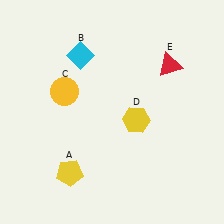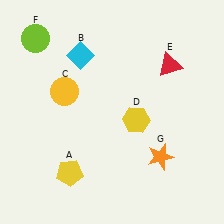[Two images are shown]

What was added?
A lime circle (F), an orange star (G) were added in Image 2.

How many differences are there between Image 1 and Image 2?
There are 2 differences between the two images.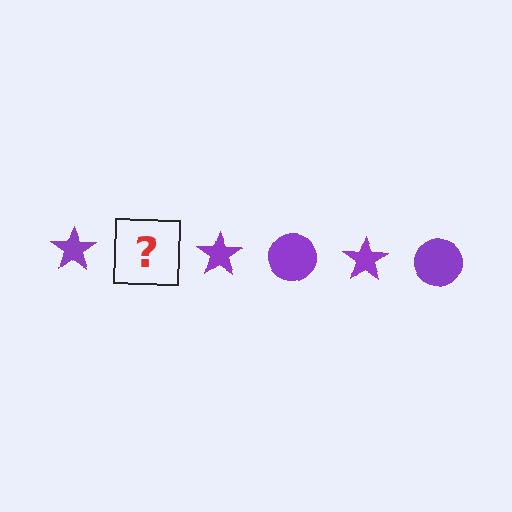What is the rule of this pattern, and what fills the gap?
The rule is that the pattern cycles through star, circle shapes in purple. The gap should be filled with a purple circle.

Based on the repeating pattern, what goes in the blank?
The blank should be a purple circle.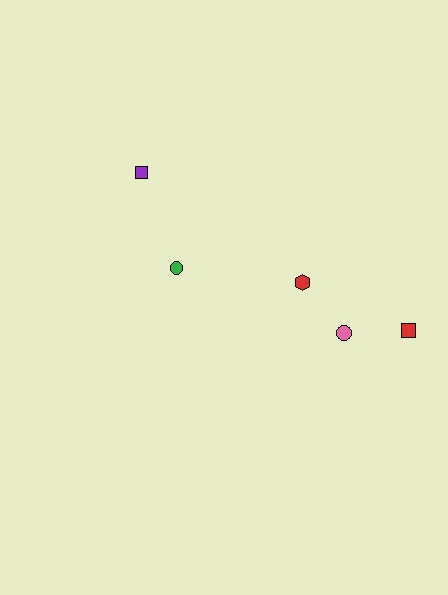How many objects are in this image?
There are 5 objects.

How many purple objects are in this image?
There is 1 purple object.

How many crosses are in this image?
There are no crosses.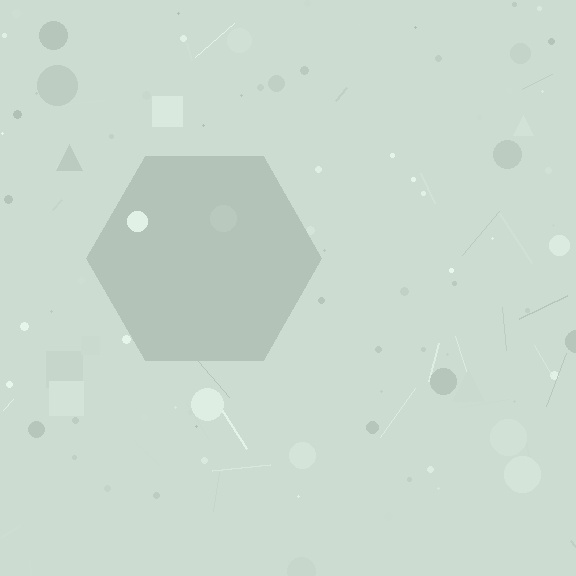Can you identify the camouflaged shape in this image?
The camouflaged shape is a hexagon.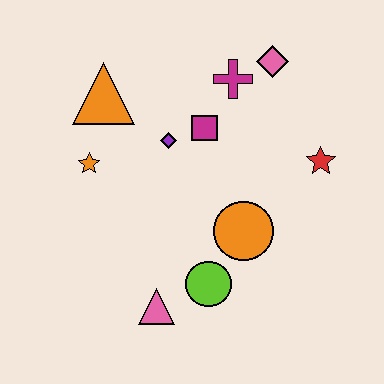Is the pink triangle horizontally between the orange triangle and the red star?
Yes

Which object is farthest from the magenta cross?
The pink triangle is farthest from the magenta cross.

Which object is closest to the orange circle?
The lime circle is closest to the orange circle.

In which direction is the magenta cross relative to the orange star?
The magenta cross is to the right of the orange star.